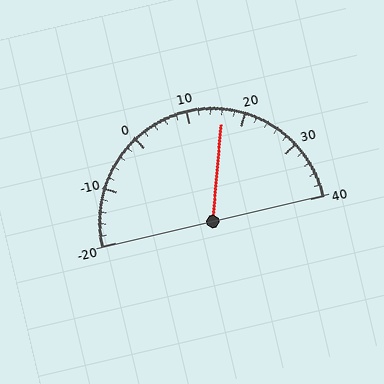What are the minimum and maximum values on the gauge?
The gauge ranges from -20 to 40.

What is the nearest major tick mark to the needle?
The nearest major tick mark is 20.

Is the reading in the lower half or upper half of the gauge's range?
The reading is in the upper half of the range (-20 to 40).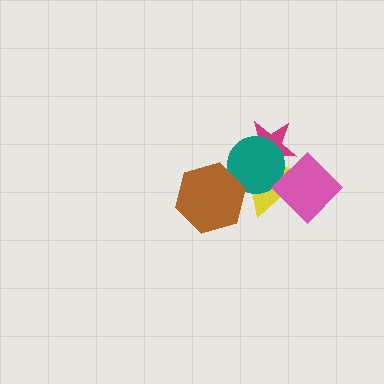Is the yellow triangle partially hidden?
Yes, it is partially covered by another shape.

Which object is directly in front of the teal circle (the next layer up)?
The pink diamond is directly in front of the teal circle.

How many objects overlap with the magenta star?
3 objects overlap with the magenta star.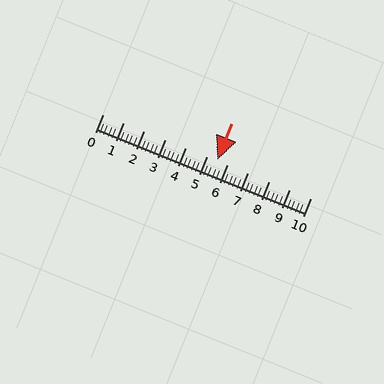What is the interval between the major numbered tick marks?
The major tick marks are spaced 1 units apart.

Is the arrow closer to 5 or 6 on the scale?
The arrow is closer to 6.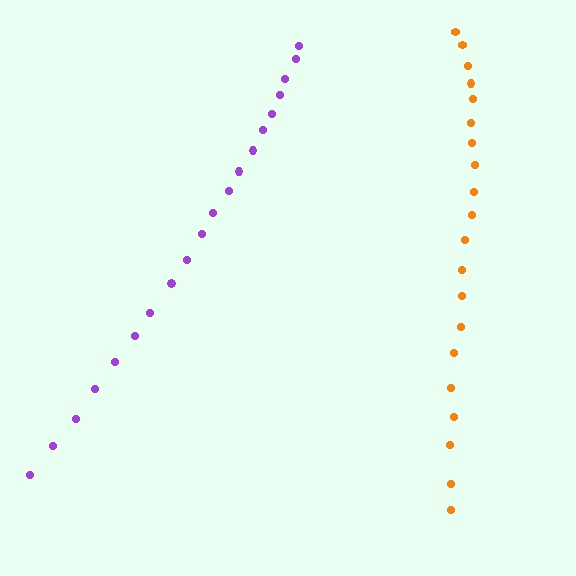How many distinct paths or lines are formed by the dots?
There are 2 distinct paths.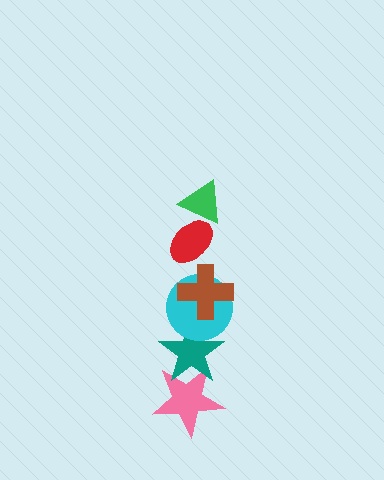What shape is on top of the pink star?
The teal star is on top of the pink star.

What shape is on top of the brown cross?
The red ellipse is on top of the brown cross.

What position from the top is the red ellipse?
The red ellipse is 2nd from the top.